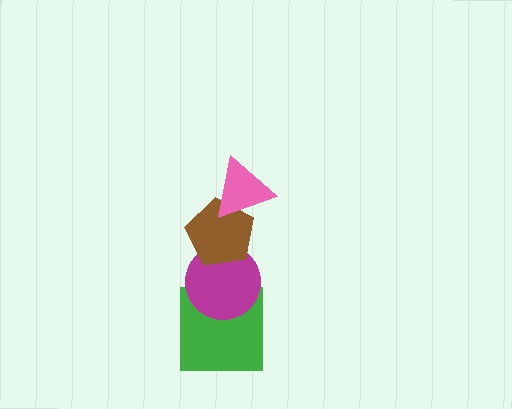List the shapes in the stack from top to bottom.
From top to bottom: the pink triangle, the brown pentagon, the magenta circle, the green square.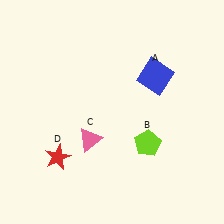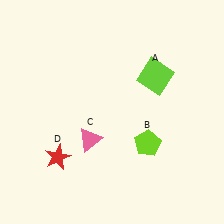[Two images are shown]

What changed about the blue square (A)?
In Image 1, A is blue. In Image 2, it changed to lime.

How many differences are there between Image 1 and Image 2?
There is 1 difference between the two images.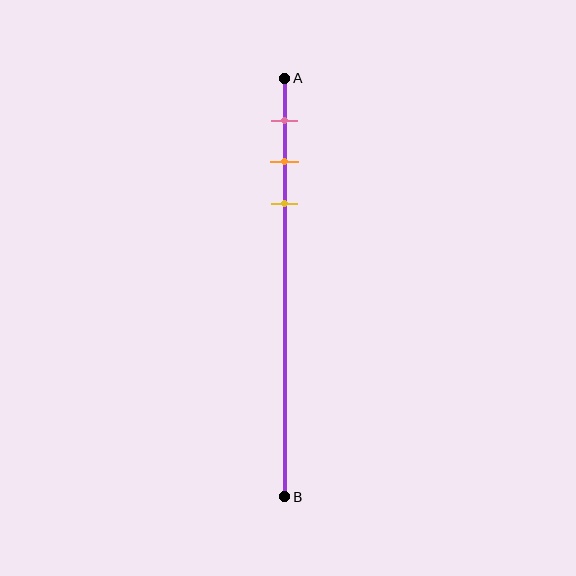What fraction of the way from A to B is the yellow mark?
The yellow mark is approximately 30% (0.3) of the way from A to B.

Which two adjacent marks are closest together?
The orange and yellow marks are the closest adjacent pair.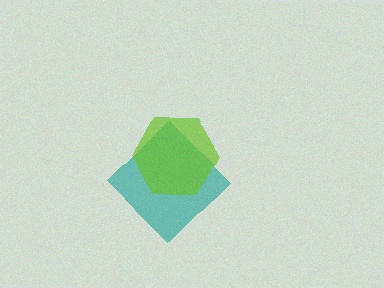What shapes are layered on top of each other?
The layered shapes are: a teal diamond, a lime hexagon.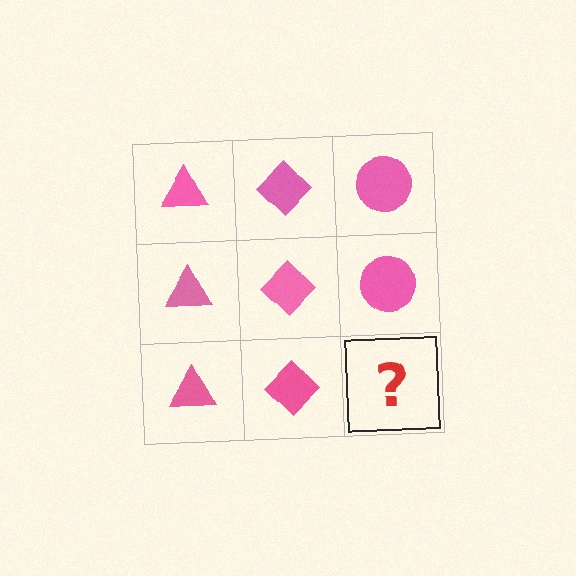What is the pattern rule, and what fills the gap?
The rule is that each column has a consistent shape. The gap should be filled with a pink circle.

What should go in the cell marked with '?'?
The missing cell should contain a pink circle.